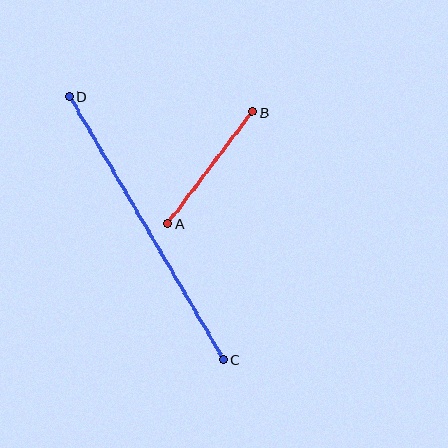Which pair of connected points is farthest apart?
Points C and D are farthest apart.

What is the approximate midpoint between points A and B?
The midpoint is at approximately (210, 168) pixels.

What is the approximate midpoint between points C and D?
The midpoint is at approximately (146, 228) pixels.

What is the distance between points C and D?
The distance is approximately 305 pixels.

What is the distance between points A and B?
The distance is approximately 140 pixels.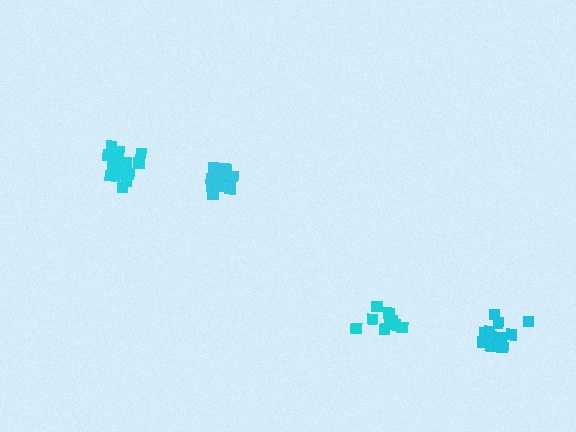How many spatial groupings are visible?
There are 4 spatial groupings.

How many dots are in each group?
Group 1: 15 dots, Group 2: 11 dots, Group 3: 17 dots, Group 4: 14 dots (57 total).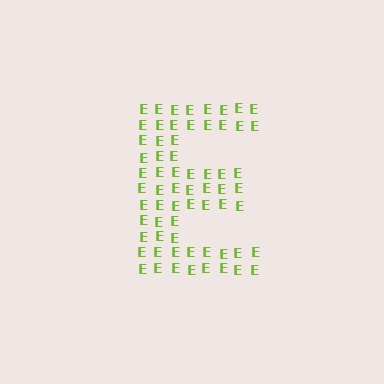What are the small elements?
The small elements are letter E's.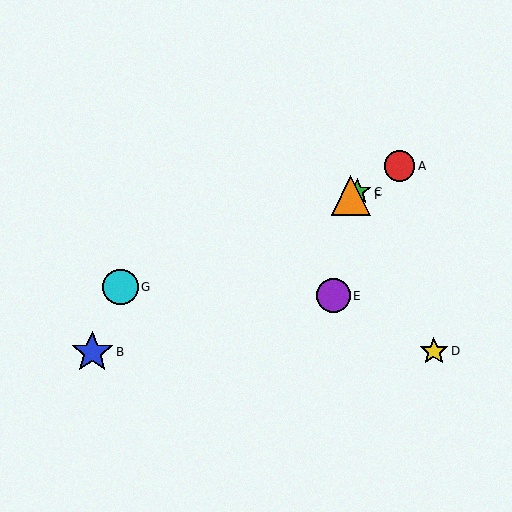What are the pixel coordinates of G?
Object G is at (120, 287).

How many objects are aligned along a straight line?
4 objects (A, B, C, F) are aligned along a straight line.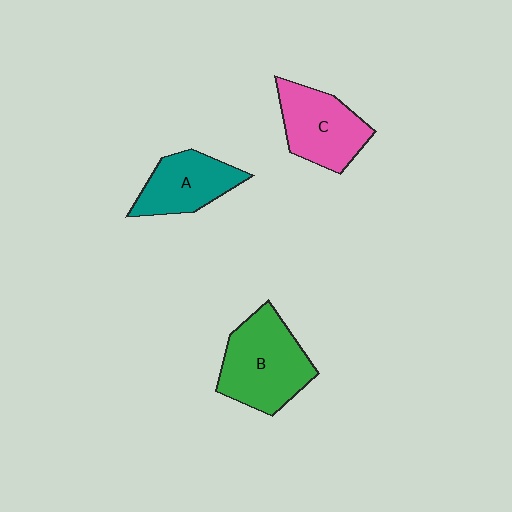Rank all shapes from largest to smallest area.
From largest to smallest: B (green), C (pink), A (teal).